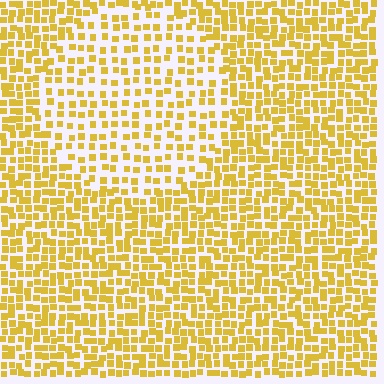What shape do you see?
I see a circle.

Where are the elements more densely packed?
The elements are more densely packed outside the circle boundary.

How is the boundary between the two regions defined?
The boundary is defined by a change in element density (approximately 1.8x ratio). All elements are the same color, size, and shape.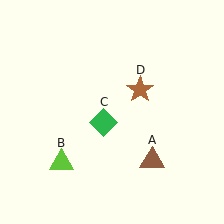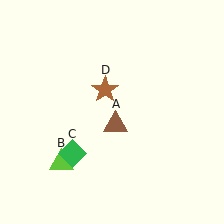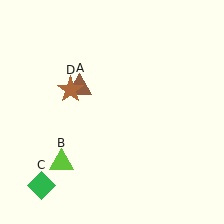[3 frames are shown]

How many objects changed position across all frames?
3 objects changed position: brown triangle (object A), green diamond (object C), brown star (object D).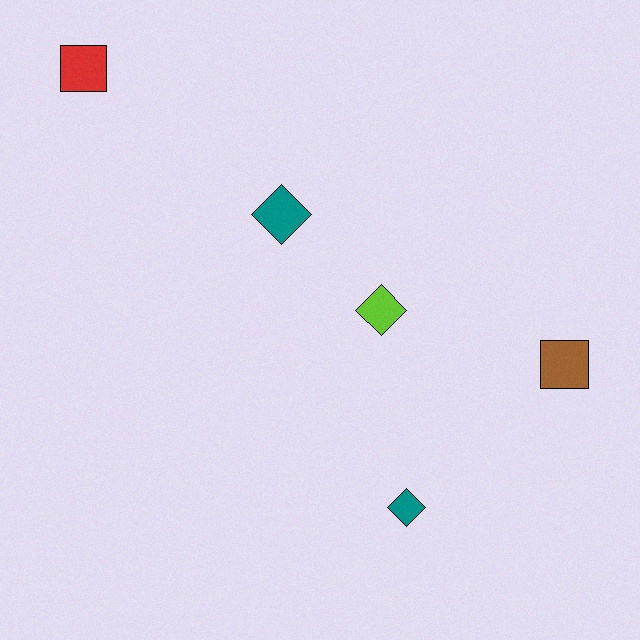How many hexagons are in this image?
There are no hexagons.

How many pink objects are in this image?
There are no pink objects.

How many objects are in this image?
There are 5 objects.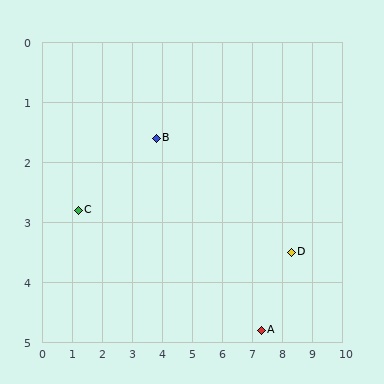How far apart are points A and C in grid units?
Points A and C are about 6.4 grid units apart.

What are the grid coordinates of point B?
Point B is at approximately (3.8, 1.6).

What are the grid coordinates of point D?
Point D is at approximately (8.3, 3.5).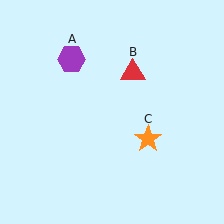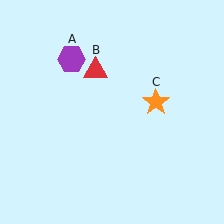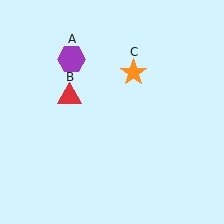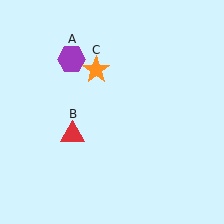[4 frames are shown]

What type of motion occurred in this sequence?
The red triangle (object B), orange star (object C) rotated counterclockwise around the center of the scene.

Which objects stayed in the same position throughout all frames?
Purple hexagon (object A) remained stationary.